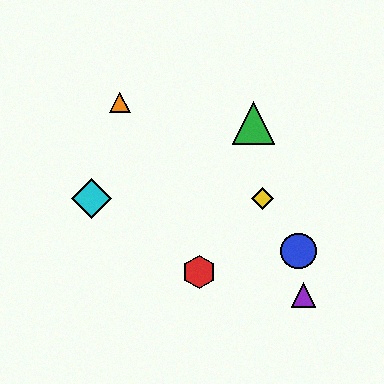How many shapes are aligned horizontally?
2 shapes (the yellow diamond, the cyan diamond) are aligned horizontally.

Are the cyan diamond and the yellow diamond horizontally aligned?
Yes, both are at y≈198.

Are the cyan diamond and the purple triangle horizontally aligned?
No, the cyan diamond is at y≈198 and the purple triangle is at y≈295.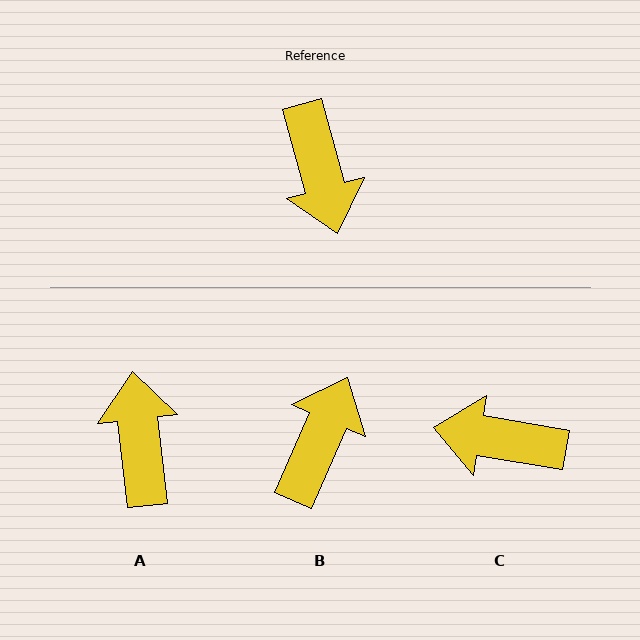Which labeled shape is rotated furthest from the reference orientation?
A, about 171 degrees away.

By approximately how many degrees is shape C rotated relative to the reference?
Approximately 115 degrees clockwise.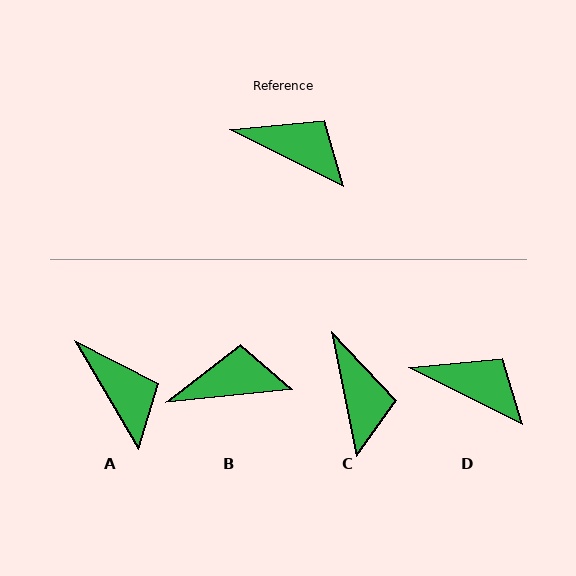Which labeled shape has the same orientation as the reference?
D.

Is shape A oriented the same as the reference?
No, it is off by about 33 degrees.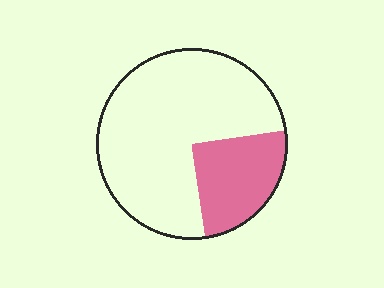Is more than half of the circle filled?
No.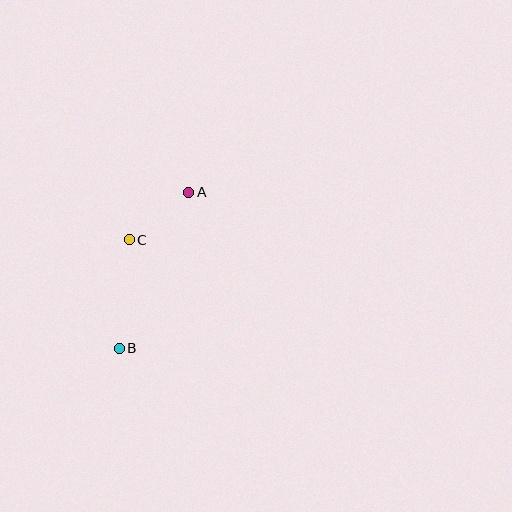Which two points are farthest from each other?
Points A and B are farthest from each other.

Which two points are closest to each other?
Points A and C are closest to each other.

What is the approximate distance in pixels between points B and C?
The distance between B and C is approximately 109 pixels.